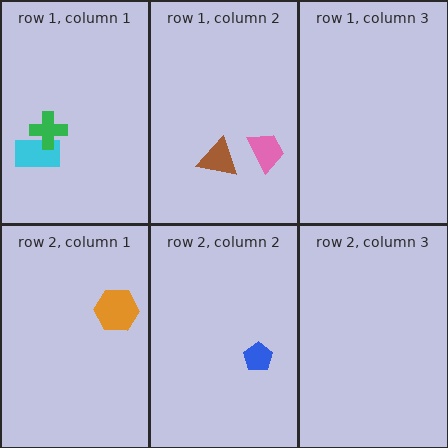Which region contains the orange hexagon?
The row 2, column 1 region.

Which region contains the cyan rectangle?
The row 1, column 1 region.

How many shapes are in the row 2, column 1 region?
1.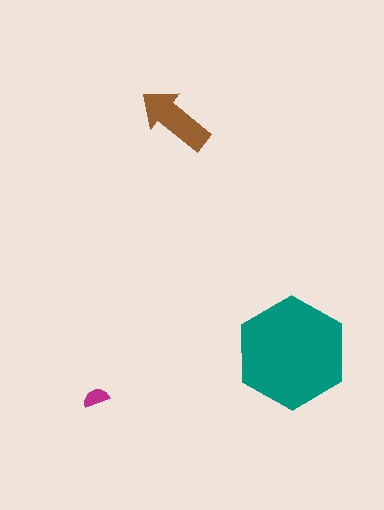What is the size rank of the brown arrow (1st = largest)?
2nd.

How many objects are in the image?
There are 3 objects in the image.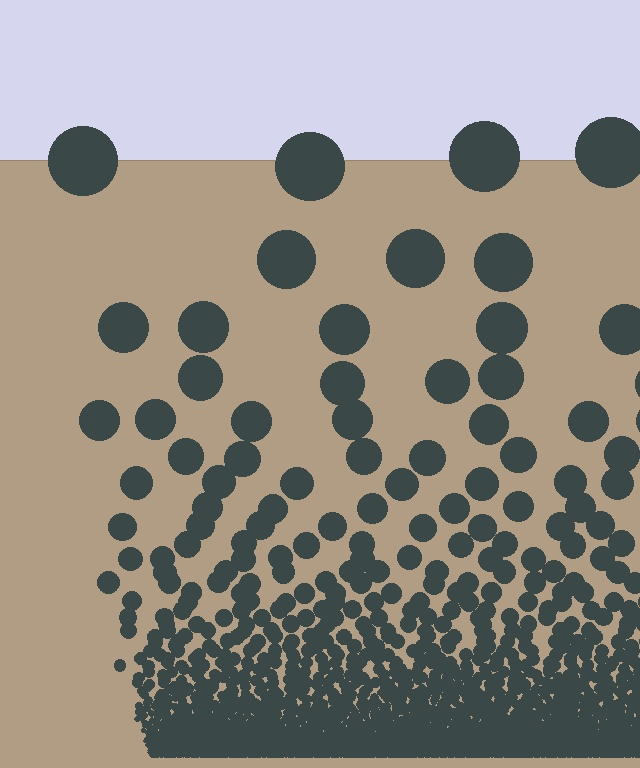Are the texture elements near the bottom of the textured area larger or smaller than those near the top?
Smaller. The gradient is inverted — elements near the bottom are smaller and denser.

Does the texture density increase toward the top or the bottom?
Density increases toward the bottom.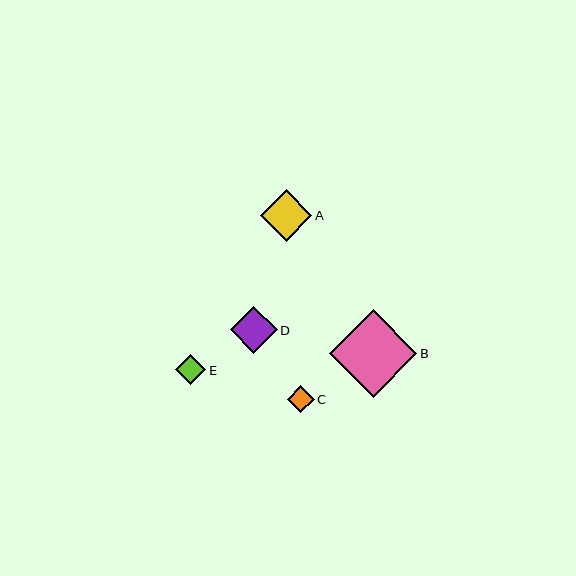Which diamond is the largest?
Diamond B is the largest with a size of approximately 88 pixels.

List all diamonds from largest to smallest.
From largest to smallest: B, A, D, E, C.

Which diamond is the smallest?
Diamond C is the smallest with a size of approximately 27 pixels.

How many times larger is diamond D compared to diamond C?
Diamond D is approximately 1.7 times the size of diamond C.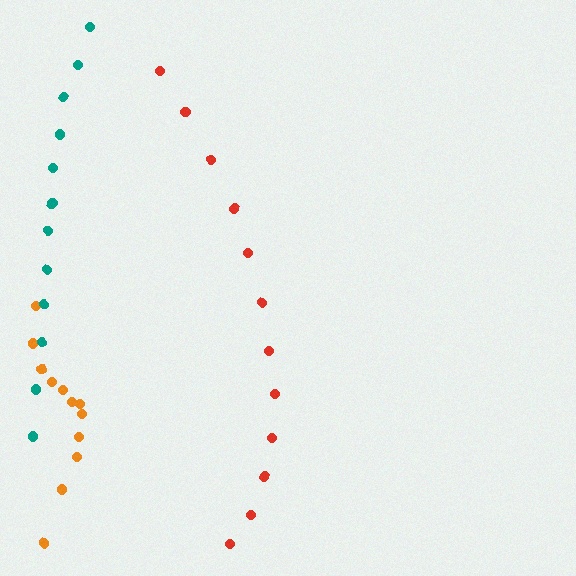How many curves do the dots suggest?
There are 3 distinct paths.